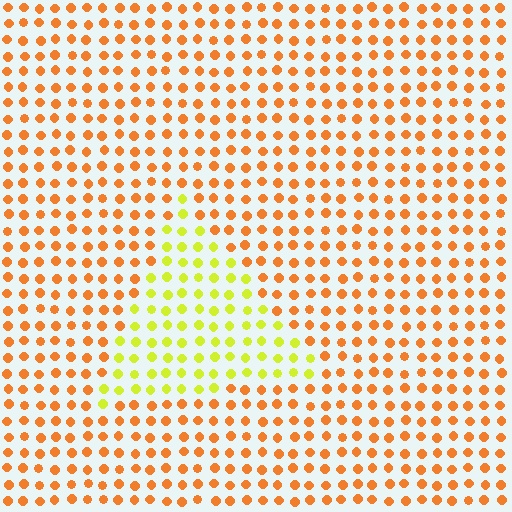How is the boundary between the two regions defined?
The boundary is defined purely by a slight shift in hue (about 45 degrees). Spacing, size, and orientation are identical on both sides.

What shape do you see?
I see a triangle.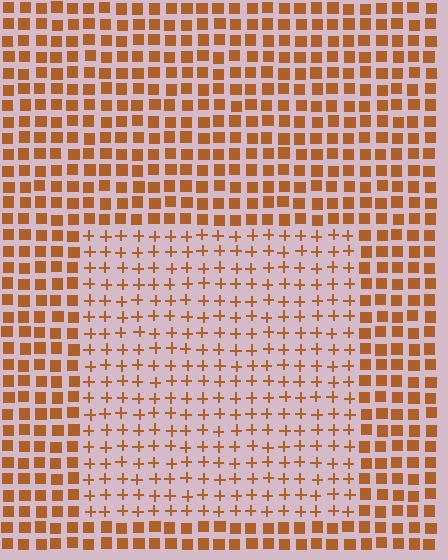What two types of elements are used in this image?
The image uses plus signs inside the rectangle region and squares outside it.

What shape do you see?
I see a rectangle.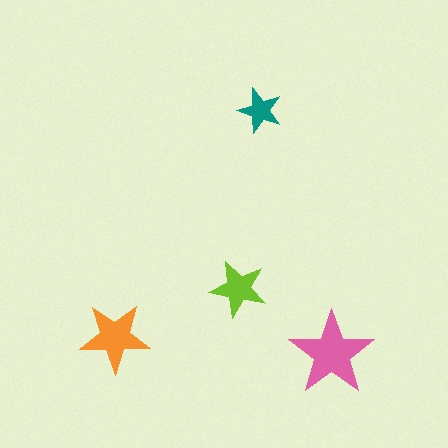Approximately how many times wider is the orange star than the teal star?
About 1.5 times wider.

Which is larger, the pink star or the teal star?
The pink one.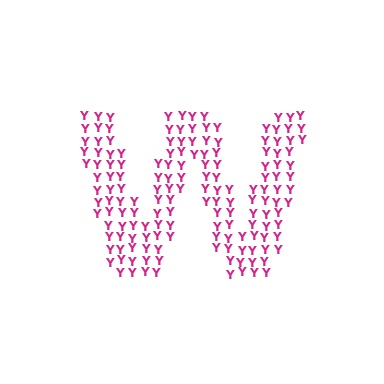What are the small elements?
The small elements are letter Y's.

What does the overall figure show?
The overall figure shows the letter W.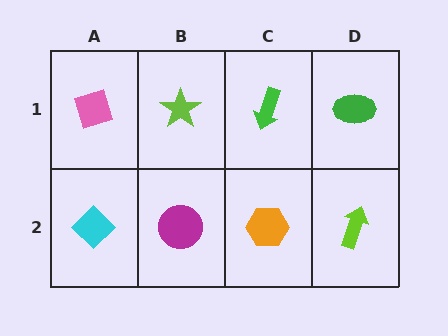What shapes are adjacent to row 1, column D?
A lime arrow (row 2, column D), a green arrow (row 1, column C).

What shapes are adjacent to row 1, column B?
A magenta circle (row 2, column B), a pink diamond (row 1, column A), a green arrow (row 1, column C).